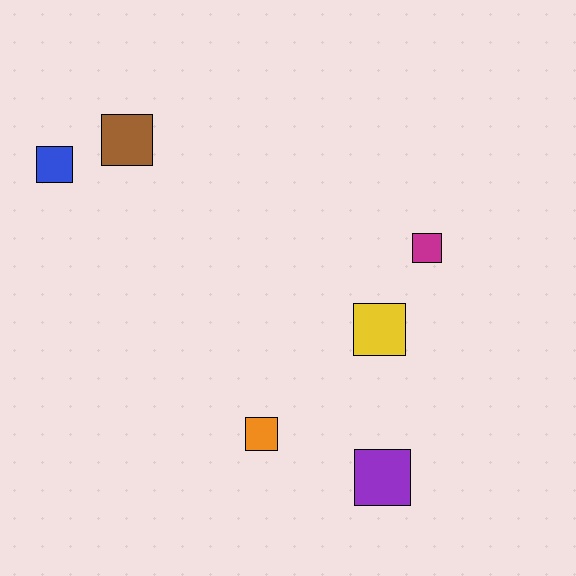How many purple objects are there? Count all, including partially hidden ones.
There is 1 purple object.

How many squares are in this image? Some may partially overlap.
There are 6 squares.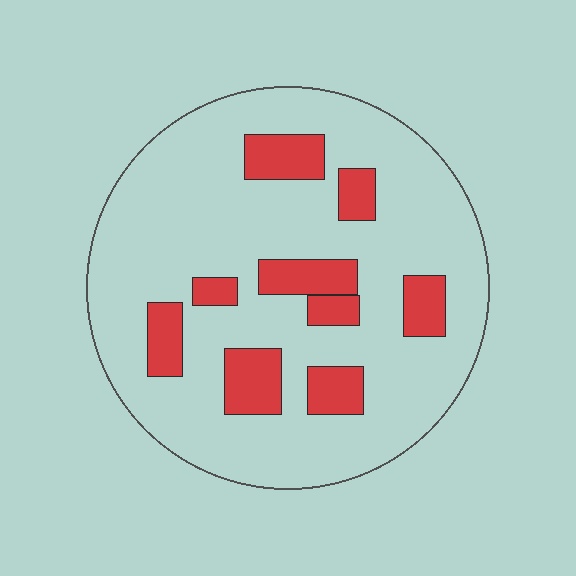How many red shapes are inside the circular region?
9.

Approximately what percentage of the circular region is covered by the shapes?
Approximately 20%.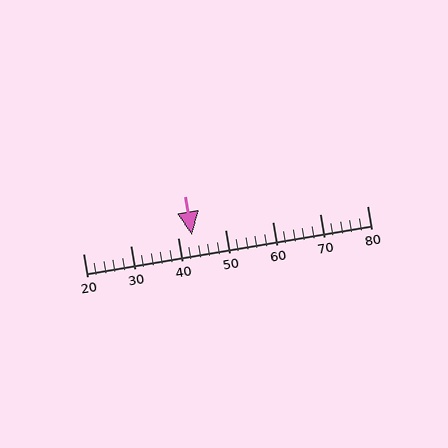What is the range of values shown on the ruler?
The ruler shows values from 20 to 80.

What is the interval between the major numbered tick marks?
The major tick marks are spaced 10 units apart.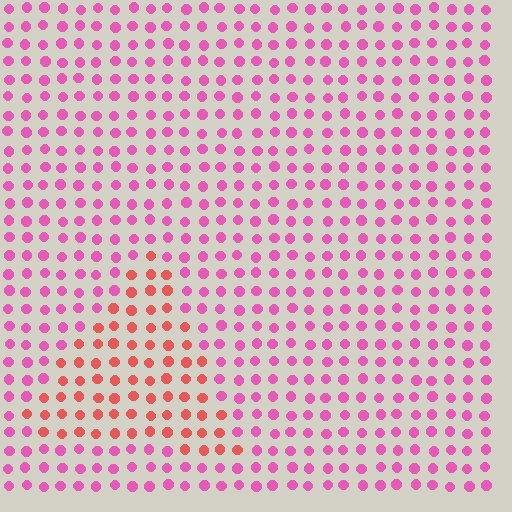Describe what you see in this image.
The image is filled with small pink elements in a uniform arrangement. A triangle-shaped region is visible where the elements are tinted to a slightly different hue, forming a subtle color boundary.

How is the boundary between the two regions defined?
The boundary is defined purely by a slight shift in hue (about 40 degrees). Spacing, size, and orientation are identical on both sides.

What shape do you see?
I see a triangle.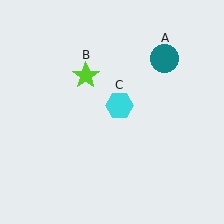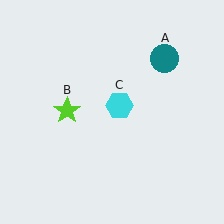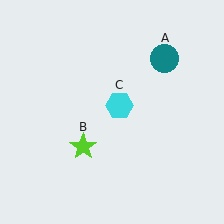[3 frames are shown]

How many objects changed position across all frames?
1 object changed position: lime star (object B).